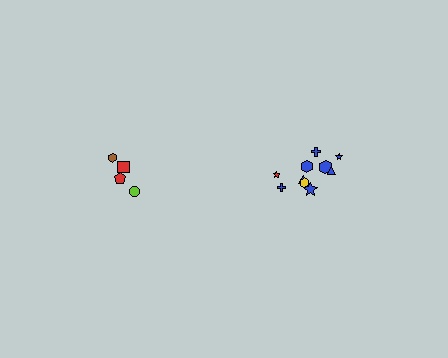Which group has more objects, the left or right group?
The right group.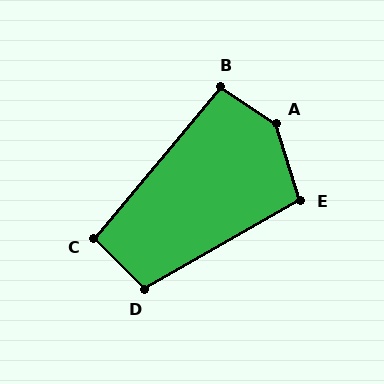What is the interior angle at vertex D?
Approximately 105 degrees (obtuse).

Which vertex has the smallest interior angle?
C, at approximately 95 degrees.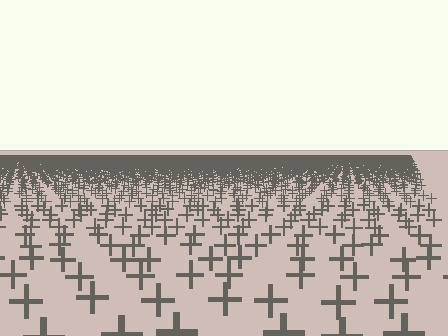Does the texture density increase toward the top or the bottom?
Density increases toward the top.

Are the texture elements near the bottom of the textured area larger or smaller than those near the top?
Larger. Near the bottom, elements are closer to the viewer and appear at a bigger on-screen size.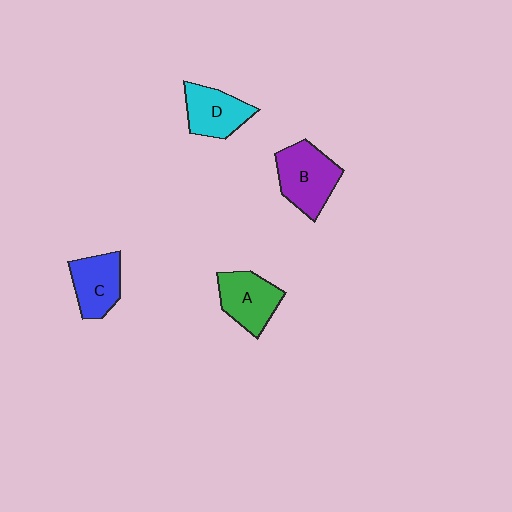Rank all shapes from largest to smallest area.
From largest to smallest: B (purple), A (green), C (blue), D (cyan).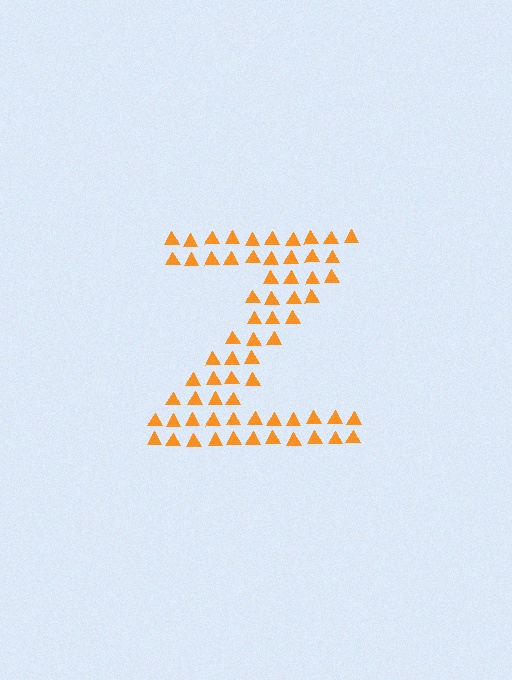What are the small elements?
The small elements are triangles.